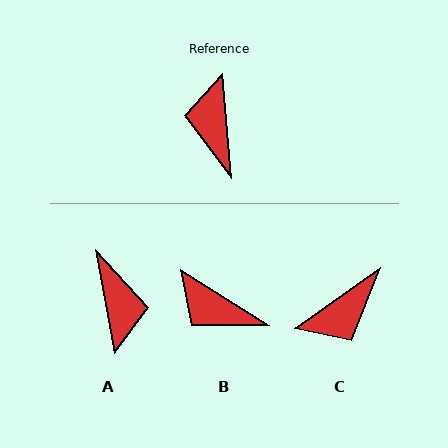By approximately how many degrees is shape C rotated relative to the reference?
Approximately 121 degrees counter-clockwise.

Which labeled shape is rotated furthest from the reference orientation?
A, about 174 degrees away.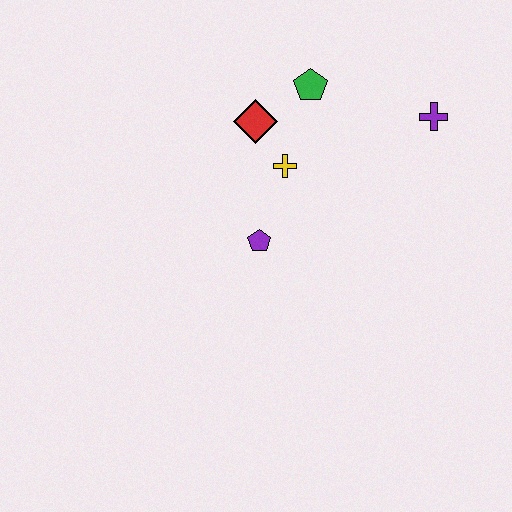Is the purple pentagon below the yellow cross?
Yes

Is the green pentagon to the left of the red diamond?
No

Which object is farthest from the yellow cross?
The purple cross is farthest from the yellow cross.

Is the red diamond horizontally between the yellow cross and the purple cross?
No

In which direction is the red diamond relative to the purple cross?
The red diamond is to the left of the purple cross.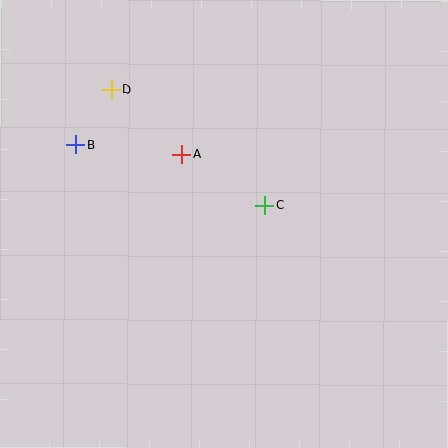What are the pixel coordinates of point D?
Point D is at (111, 90).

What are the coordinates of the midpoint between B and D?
The midpoint between B and D is at (94, 117).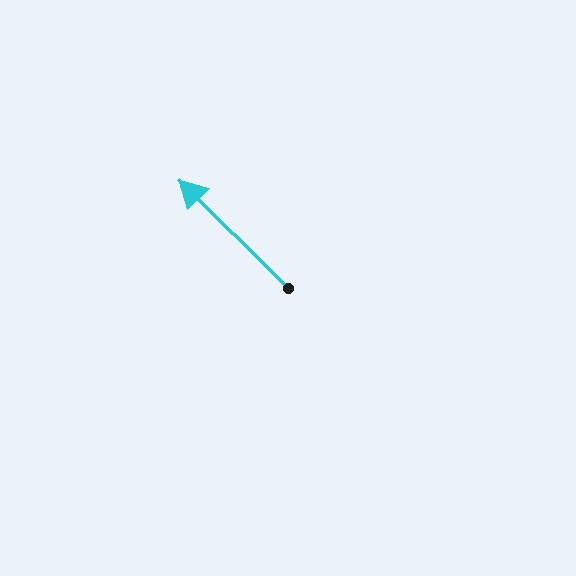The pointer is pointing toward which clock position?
Roughly 10 o'clock.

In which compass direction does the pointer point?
Northwest.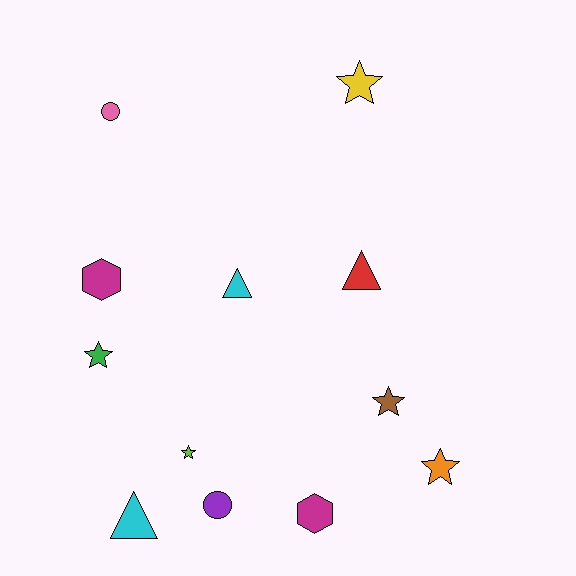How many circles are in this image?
There are 2 circles.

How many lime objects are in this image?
There is 1 lime object.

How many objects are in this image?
There are 12 objects.